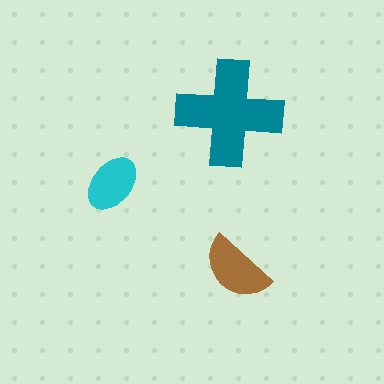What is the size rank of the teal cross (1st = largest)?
1st.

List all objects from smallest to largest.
The cyan ellipse, the brown semicircle, the teal cross.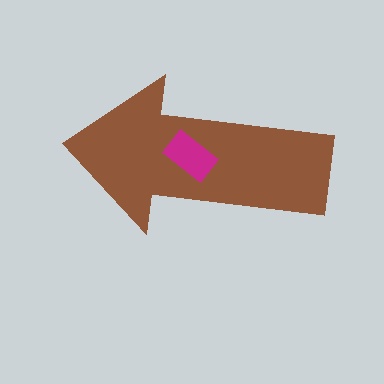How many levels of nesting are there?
2.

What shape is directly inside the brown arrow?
The magenta rectangle.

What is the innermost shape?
The magenta rectangle.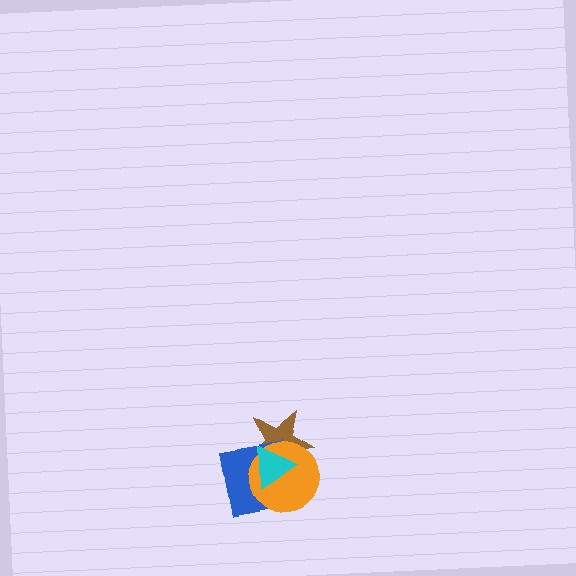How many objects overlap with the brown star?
3 objects overlap with the brown star.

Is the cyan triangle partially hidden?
No, no other shape covers it.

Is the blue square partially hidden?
Yes, it is partially covered by another shape.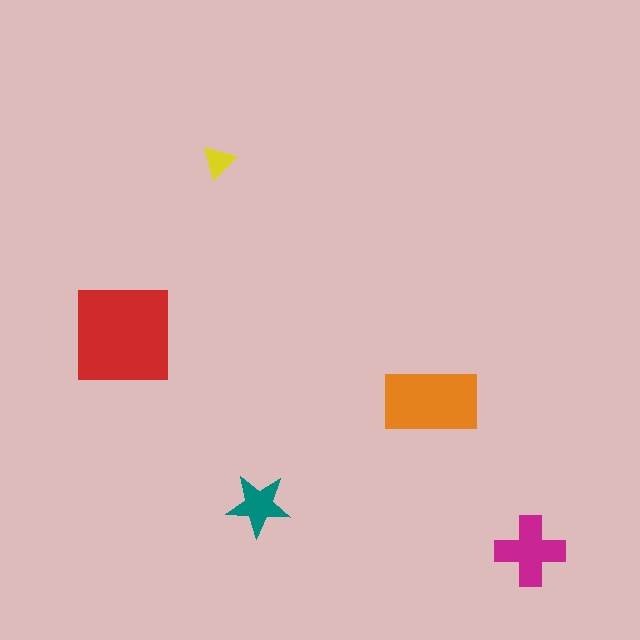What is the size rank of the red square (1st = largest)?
1st.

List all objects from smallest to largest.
The yellow triangle, the teal star, the magenta cross, the orange rectangle, the red square.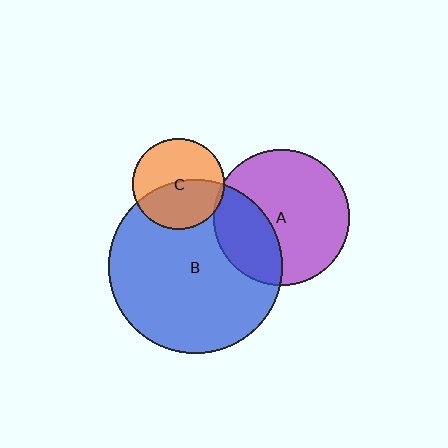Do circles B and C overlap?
Yes.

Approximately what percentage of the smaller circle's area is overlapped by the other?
Approximately 50%.